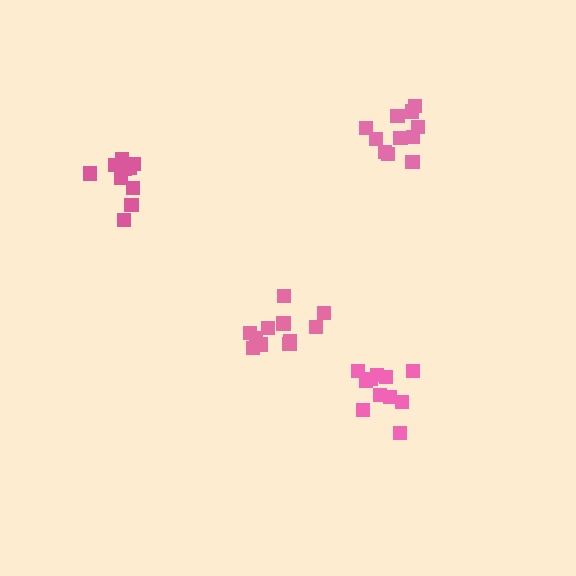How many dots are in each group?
Group 1: 11 dots, Group 2: 11 dots, Group 3: 11 dots, Group 4: 11 dots (44 total).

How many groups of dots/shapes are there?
There are 4 groups.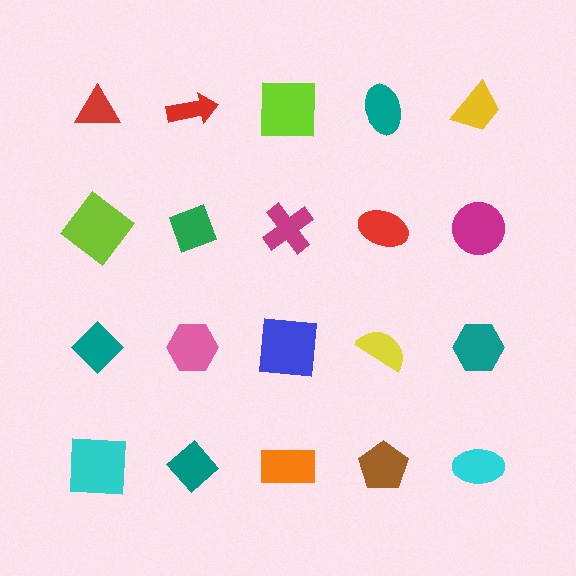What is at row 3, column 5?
A teal hexagon.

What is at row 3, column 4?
A yellow semicircle.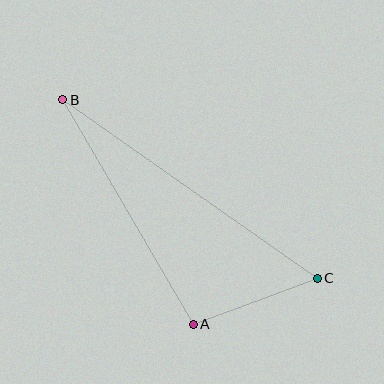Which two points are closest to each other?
Points A and C are closest to each other.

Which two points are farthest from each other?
Points B and C are farthest from each other.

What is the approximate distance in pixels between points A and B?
The distance between A and B is approximately 260 pixels.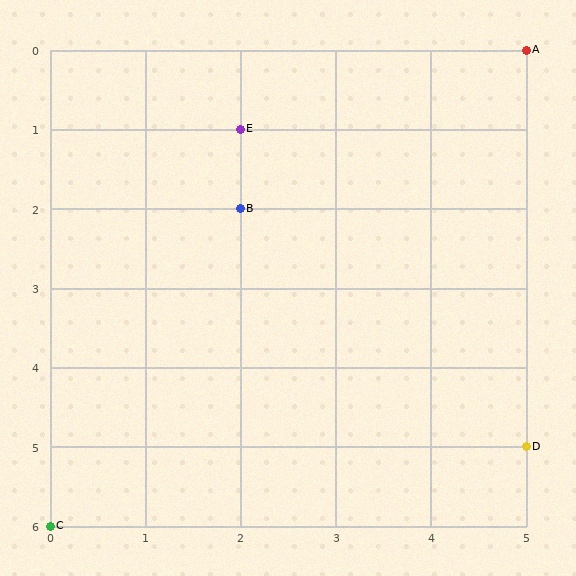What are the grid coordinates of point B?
Point B is at grid coordinates (2, 2).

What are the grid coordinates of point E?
Point E is at grid coordinates (2, 1).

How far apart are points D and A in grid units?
Points D and A are 5 rows apart.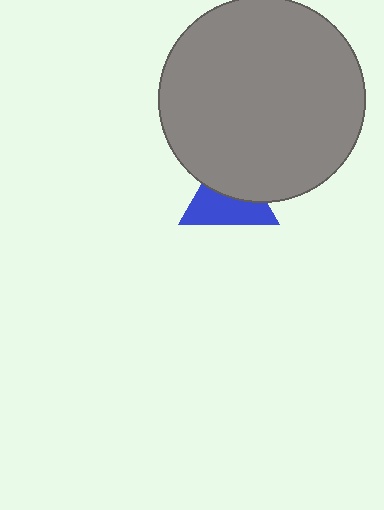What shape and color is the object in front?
The object in front is a gray circle.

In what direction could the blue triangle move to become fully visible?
The blue triangle could move down. That would shift it out from behind the gray circle entirely.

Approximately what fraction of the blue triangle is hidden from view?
Roughly 45% of the blue triangle is hidden behind the gray circle.